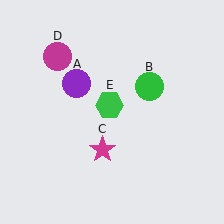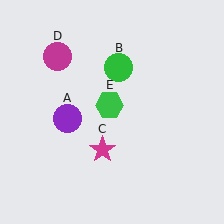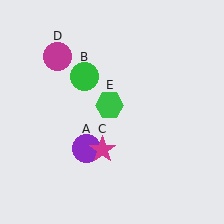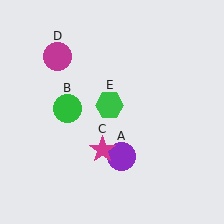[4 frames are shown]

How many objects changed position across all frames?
2 objects changed position: purple circle (object A), green circle (object B).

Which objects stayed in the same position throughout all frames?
Magenta star (object C) and magenta circle (object D) and green hexagon (object E) remained stationary.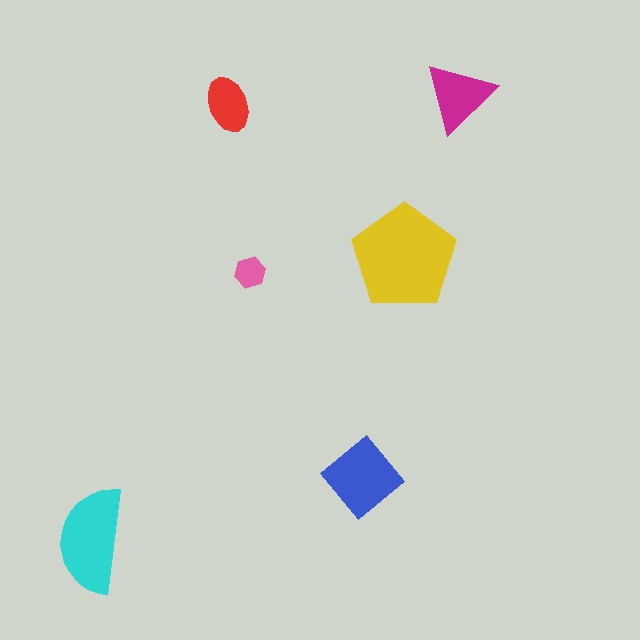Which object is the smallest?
The pink hexagon.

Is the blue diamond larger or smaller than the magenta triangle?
Larger.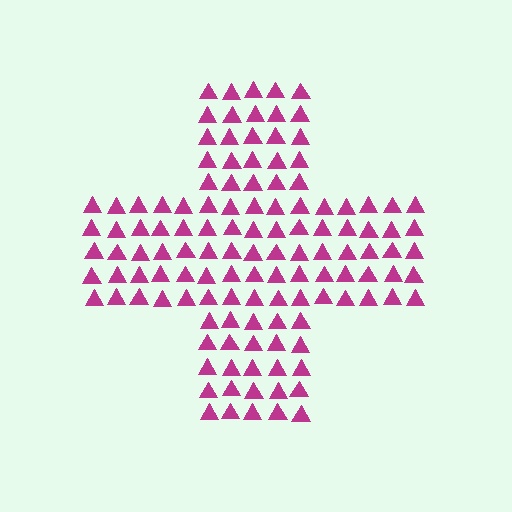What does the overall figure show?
The overall figure shows a cross.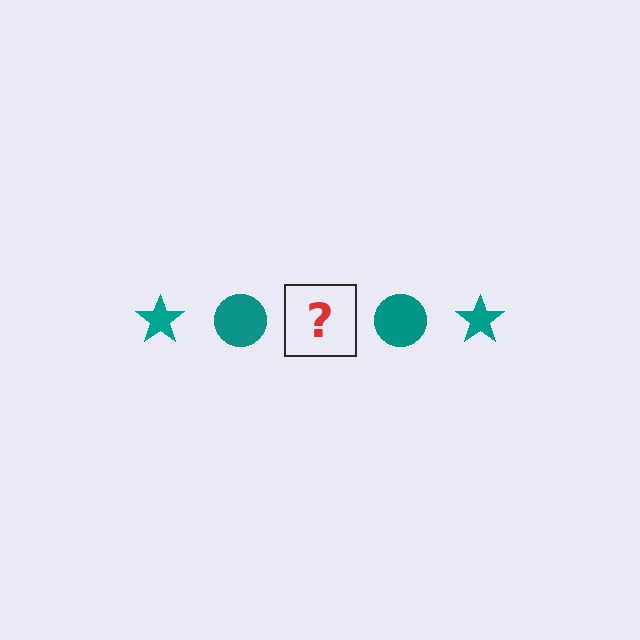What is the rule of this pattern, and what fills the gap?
The rule is that the pattern cycles through star, circle shapes in teal. The gap should be filled with a teal star.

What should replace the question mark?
The question mark should be replaced with a teal star.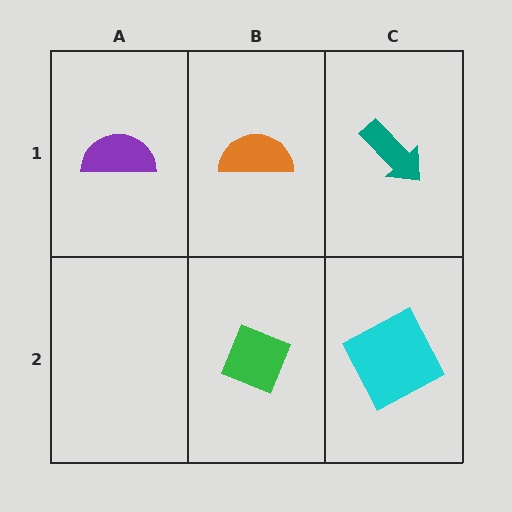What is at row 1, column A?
A purple semicircle.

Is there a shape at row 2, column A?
No, that cell is empty.